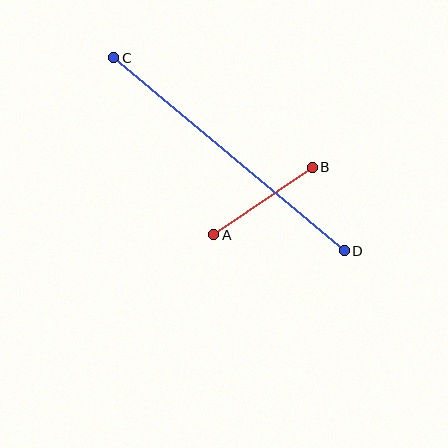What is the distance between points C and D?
The distance is approximately 301 pixels.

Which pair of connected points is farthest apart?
Points C and D are farthest apart.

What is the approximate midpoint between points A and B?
The midpoint is at approximately (263, 201) pixels.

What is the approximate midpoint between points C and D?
The midpoint is at approximately (229, 154) pixels.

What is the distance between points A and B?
The distance is approximately 119 pixels.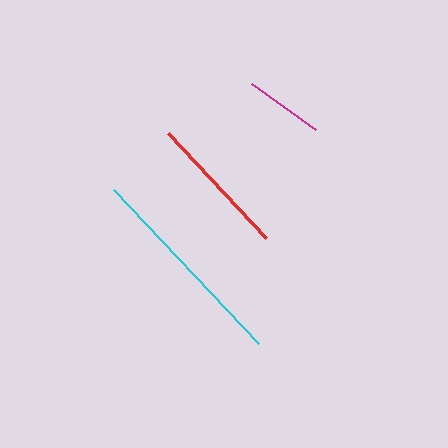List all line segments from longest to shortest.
From longest to shortest: cyan, red, magenta.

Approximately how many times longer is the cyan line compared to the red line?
The cyan line is approximately 1.5 times the length of the red line.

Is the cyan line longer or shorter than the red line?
The cyan line is longer than the red line.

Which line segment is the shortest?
The magenta line is the shortest at approximately 79 pixels.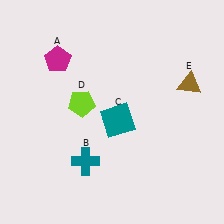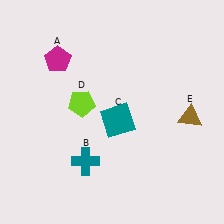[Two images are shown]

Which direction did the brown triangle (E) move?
The brown triangle (E) moved down.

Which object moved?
The brown triangle (E) moved down.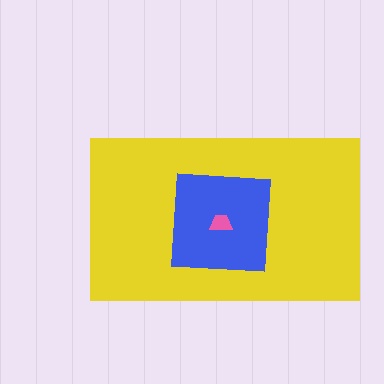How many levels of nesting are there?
3.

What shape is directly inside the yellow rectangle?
The blue square.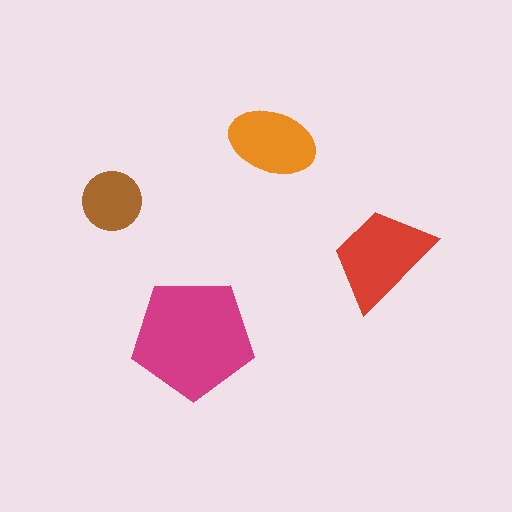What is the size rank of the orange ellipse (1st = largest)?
3rd.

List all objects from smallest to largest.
The brown circle, the orange ellipse, the red trapezoid, the magenta pentagon.